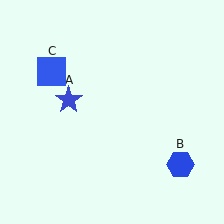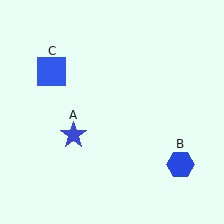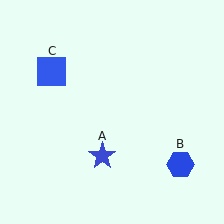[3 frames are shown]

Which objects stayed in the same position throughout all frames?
Blue hexagon (object B) and blue square (object C) remained stationary.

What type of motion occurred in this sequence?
The blue star (object A) rotated counterclockwise around the center of the scene.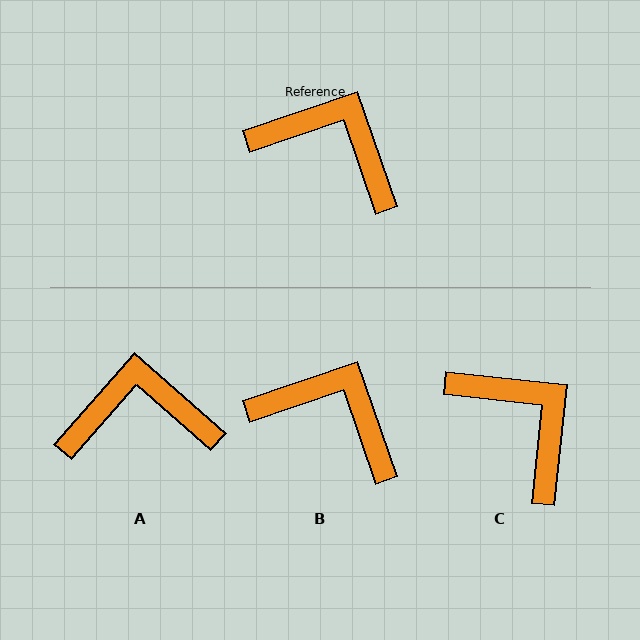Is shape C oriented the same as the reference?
No, it is off by about 25 degrees.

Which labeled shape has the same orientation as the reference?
B.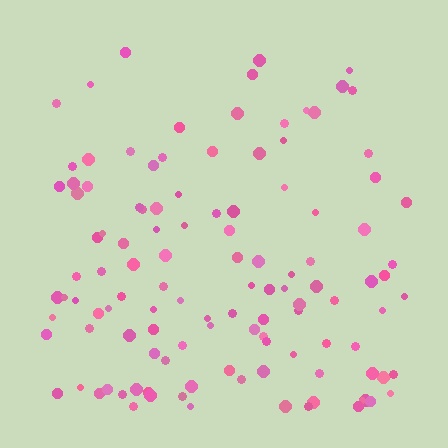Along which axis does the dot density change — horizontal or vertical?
Vertical.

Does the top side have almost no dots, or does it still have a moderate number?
Still a moderate number, just noticeably fewer than the bottom.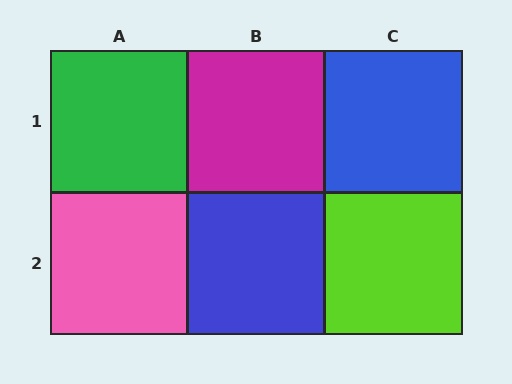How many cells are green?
1 cell is green.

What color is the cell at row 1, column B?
Magenta.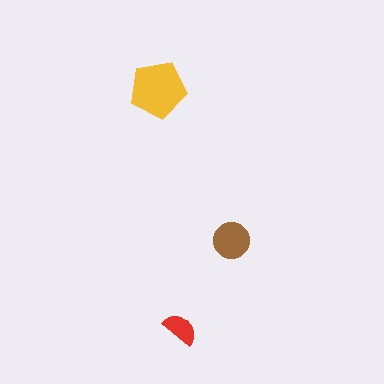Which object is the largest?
The yellow pentagon.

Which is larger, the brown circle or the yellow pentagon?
The yellow pentagon.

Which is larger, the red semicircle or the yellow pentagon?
The yellow pentagon.